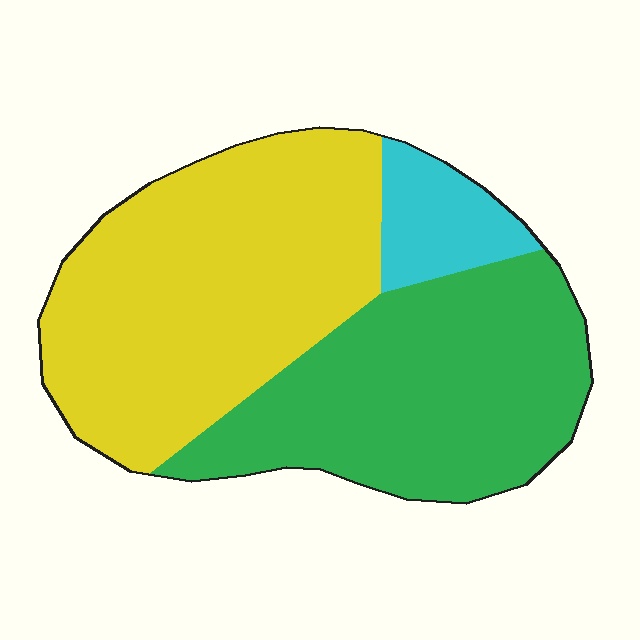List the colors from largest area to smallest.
From largest to smallest: yellow, green, cyan.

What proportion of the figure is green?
Green covers 41% of the figure.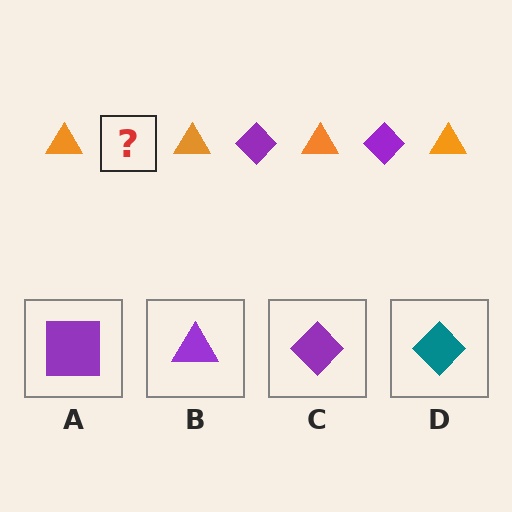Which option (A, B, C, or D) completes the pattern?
C.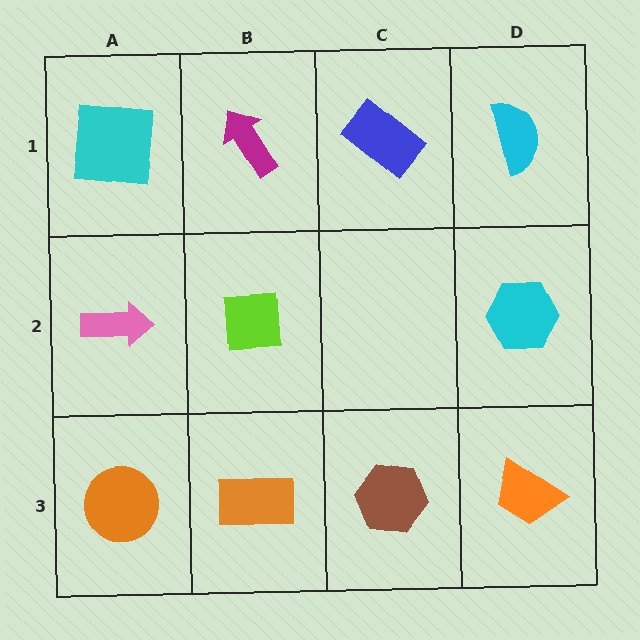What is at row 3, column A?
An orange circle.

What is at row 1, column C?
A blue rectangle.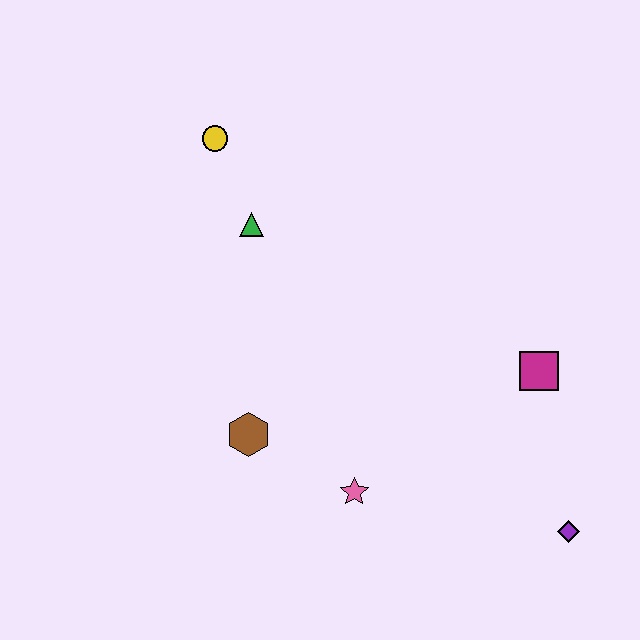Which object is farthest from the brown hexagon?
The purple diamond is farthest from the brown hexagon.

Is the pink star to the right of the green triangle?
Yes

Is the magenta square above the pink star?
Yes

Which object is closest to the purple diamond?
The magenta square is closest to the purple diamond.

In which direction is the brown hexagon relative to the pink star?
The brown hexagon is to the left of the pink star.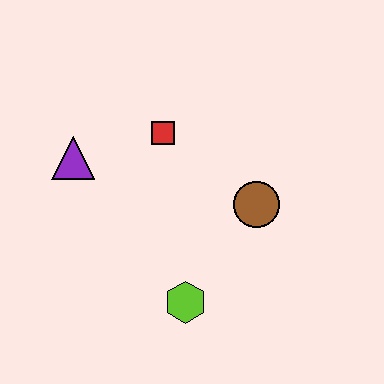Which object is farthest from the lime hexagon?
The purple triangle is farthest from the lime hexagon.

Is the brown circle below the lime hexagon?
No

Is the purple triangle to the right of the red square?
No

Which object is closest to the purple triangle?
The red square is closest to the purple triangle.